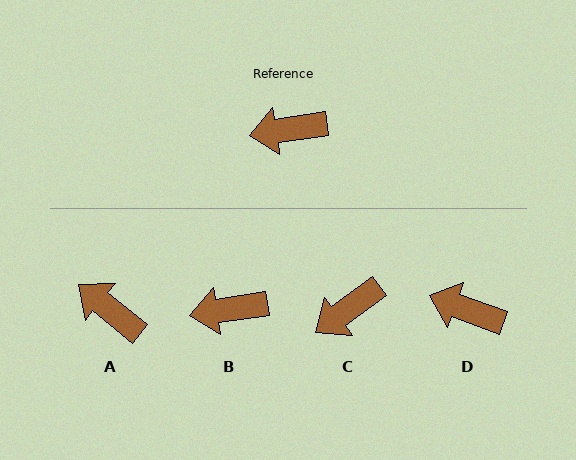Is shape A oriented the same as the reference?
No, it is off by about 48 degrees.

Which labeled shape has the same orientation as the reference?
B.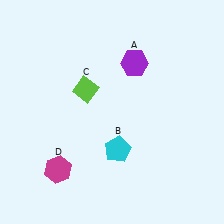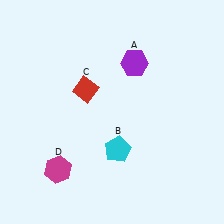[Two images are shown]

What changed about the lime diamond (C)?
In Image 1, C is lime. In Image 2, it changed to red.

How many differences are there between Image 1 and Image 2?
There is 1 difference between the two images.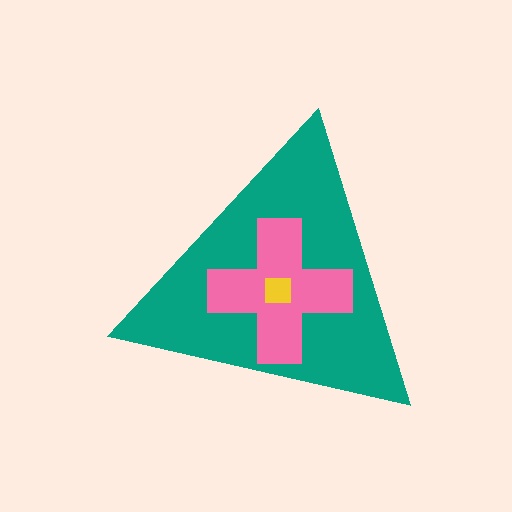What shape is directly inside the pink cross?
The yellow square.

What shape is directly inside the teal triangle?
The pink cross.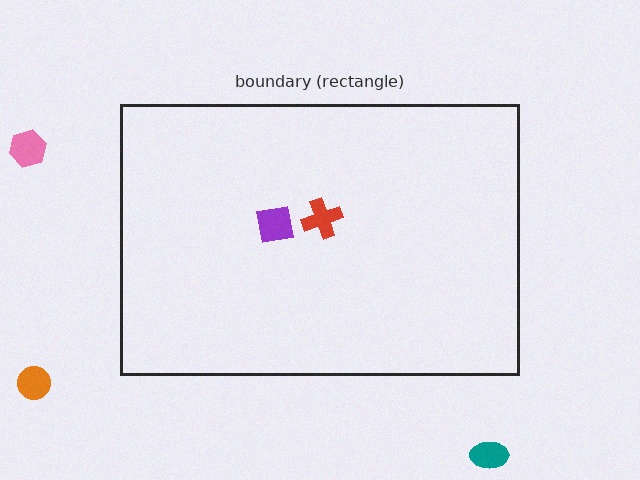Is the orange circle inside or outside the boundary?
Outside.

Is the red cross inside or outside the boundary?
Inside.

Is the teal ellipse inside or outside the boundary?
Outside.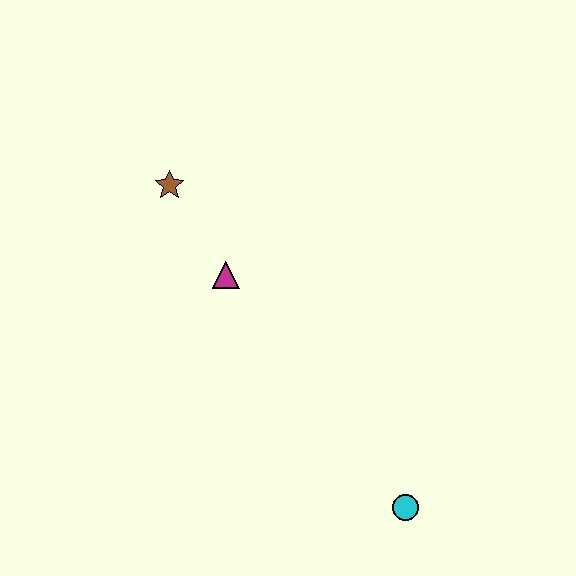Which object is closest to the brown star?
The magenta triangle is closest to the brown star.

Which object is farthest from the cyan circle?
The brown star is farthest from the cyan circle.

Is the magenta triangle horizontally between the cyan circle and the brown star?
Yes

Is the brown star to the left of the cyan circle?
Yes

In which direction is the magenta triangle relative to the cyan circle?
The magenta triangle is above the cyan circle.